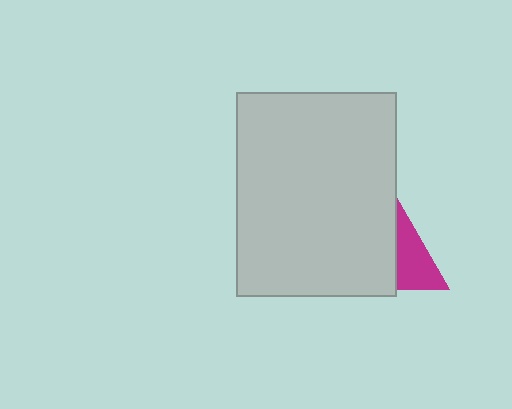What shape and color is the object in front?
The object in front is a light gray rectangle.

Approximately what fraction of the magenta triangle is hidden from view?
Roughly 54% of the magenta triangle is hidden behind the light gray rectangle.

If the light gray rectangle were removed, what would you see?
You would see the complete magenta triangle.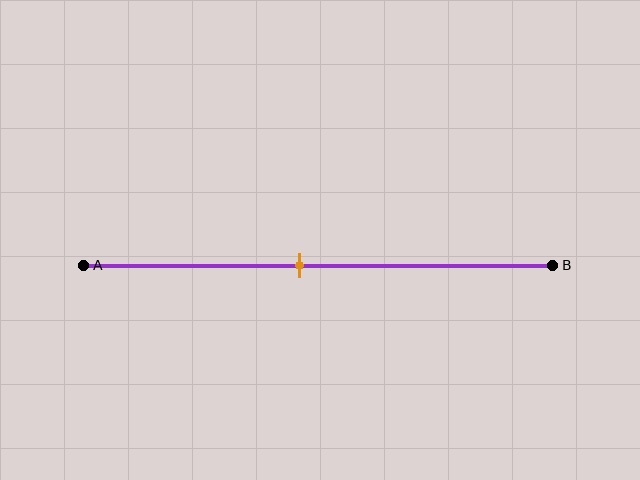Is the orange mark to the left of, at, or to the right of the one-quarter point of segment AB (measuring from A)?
The orange mark is to the right of the one-quarter point of segment AB.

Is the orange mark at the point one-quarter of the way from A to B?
No, the mark is at about 45% from A, not at the 25% one-quarter point.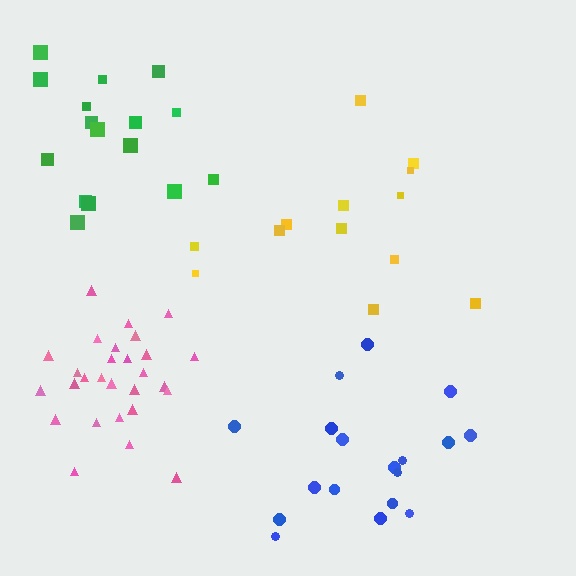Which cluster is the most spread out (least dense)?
Yellow.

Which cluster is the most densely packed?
Pink.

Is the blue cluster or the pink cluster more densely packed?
Pink.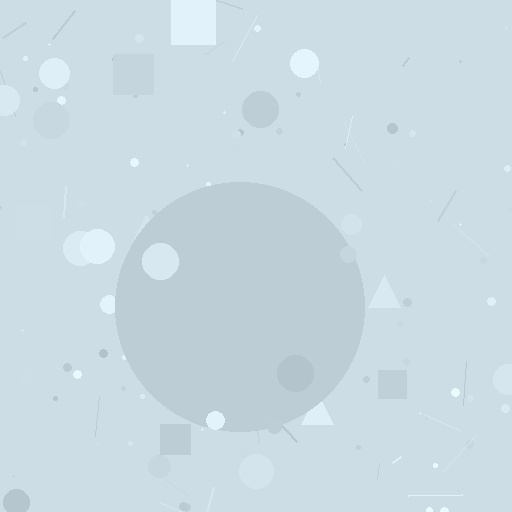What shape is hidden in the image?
A circle is hidden in the image.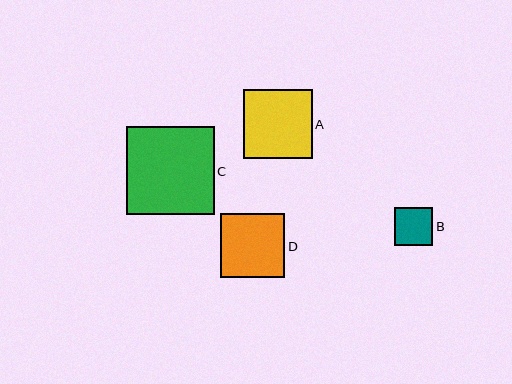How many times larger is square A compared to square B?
Square A is approximately 1.8 times the size of square B.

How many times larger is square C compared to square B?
Square C is approximately 2.3 times the size of square B.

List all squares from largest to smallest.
From largest to smallest: C, A, D, B.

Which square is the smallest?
Square B is the smallest with a size of approximately 39 pixels.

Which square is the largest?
Square C is the largest with a size of approximately 88 pixels.